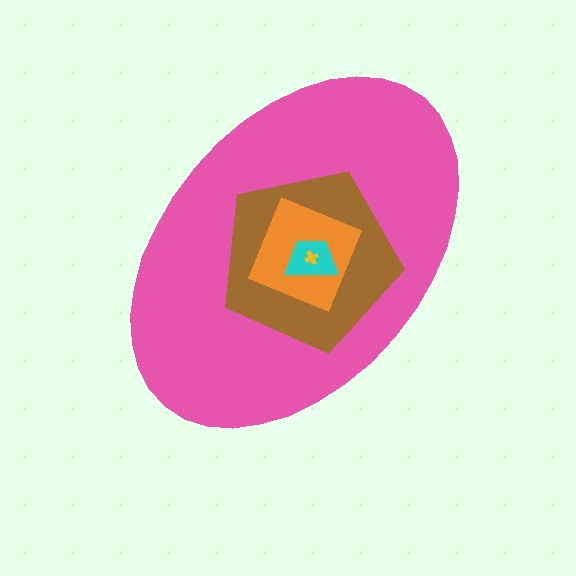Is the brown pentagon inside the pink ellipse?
Yes.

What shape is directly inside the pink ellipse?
The brown pentagon.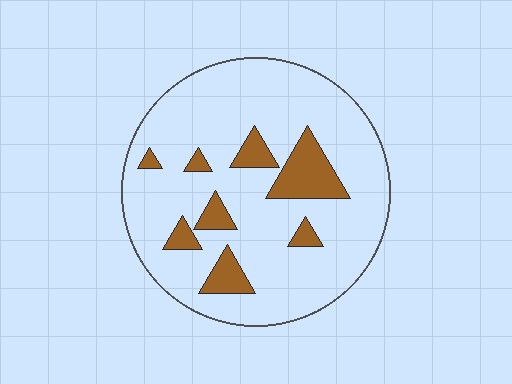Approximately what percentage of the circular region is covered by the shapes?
Approximately 15%.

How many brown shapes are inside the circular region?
8.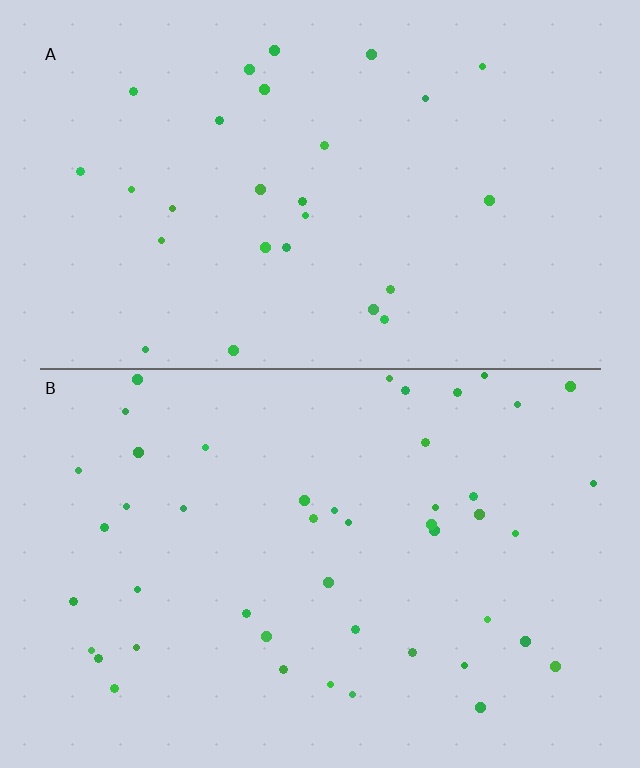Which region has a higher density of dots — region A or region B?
B (the bottom).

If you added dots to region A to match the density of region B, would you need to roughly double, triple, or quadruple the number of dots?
Approximately double.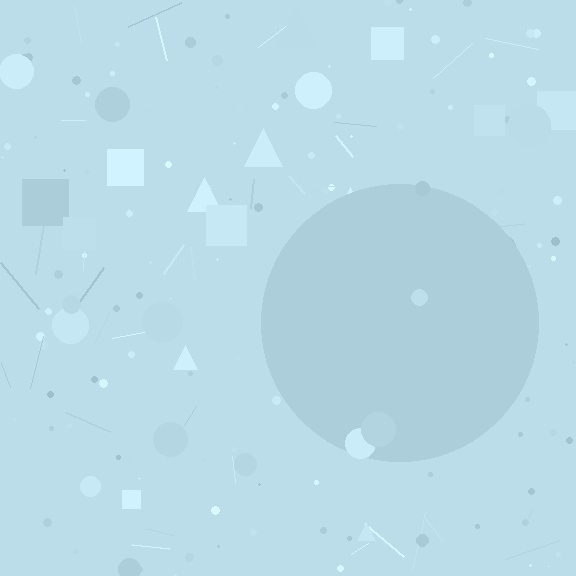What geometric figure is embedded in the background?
A circle is embedded in the background.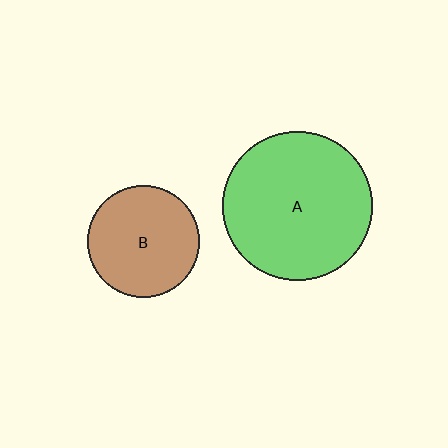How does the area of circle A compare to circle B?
Approximately 1.8 times.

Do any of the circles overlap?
No, none of the circles overlap.